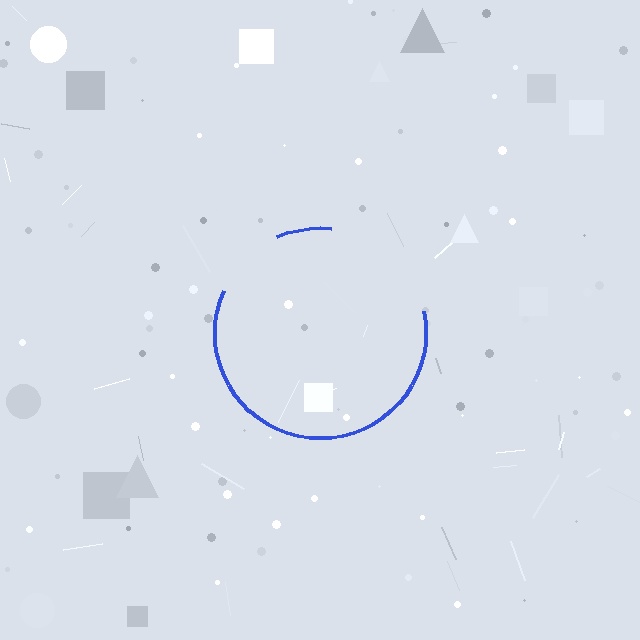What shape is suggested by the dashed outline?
The dashed outline suggests a circle.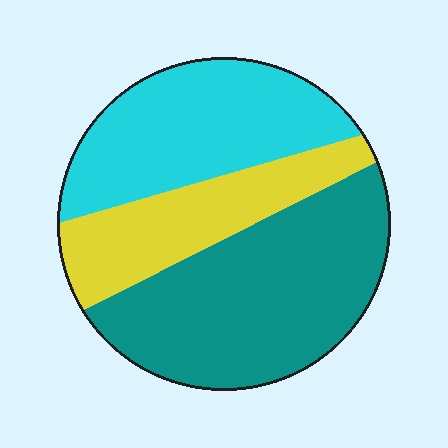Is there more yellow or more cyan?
Cyan.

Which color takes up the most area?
Teal, at roughly 45%.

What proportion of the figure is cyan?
Cyan takes up about one third (1/3) of the figure.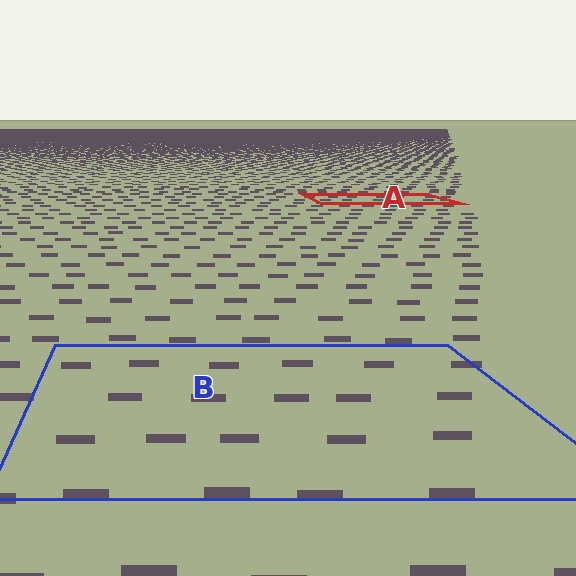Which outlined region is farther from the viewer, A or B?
Region A is farther from the viewer — the texture elements inside it appear smaller and more densely packed.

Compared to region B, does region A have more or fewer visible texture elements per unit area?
Region A has more texture elements per unit area — they are packed more densely because it is farther away.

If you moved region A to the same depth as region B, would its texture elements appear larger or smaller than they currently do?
They would appear larger. At a closer depth, the same texture elements are projected at a bigger on-screen size.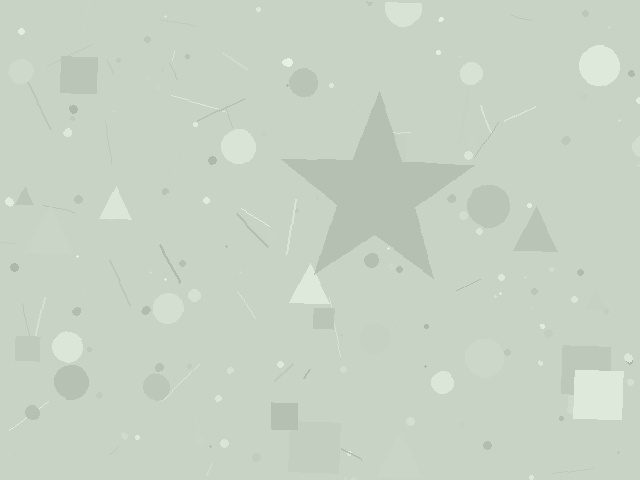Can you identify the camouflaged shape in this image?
The camouflaged shape is a star.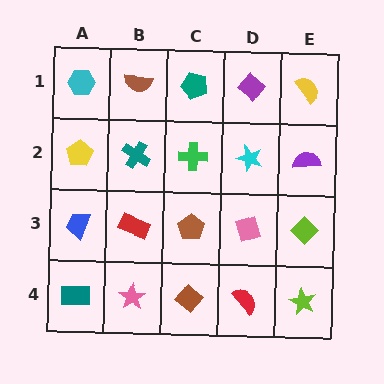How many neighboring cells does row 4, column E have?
2.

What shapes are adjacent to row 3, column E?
A purple semicircle (row 2, column E), a lime star (row 4, column E), a pink diamond (row 3, column D).